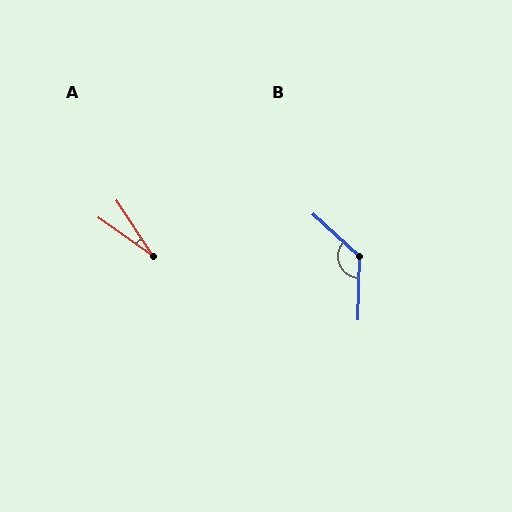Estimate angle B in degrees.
Approximately 131 degrees.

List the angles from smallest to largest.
A (22°), B (131°).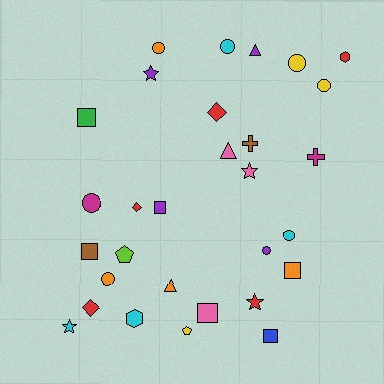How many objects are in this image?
There are 30 objects.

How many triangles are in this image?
There are 3 triangles.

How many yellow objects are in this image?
There are 3 yellow objects.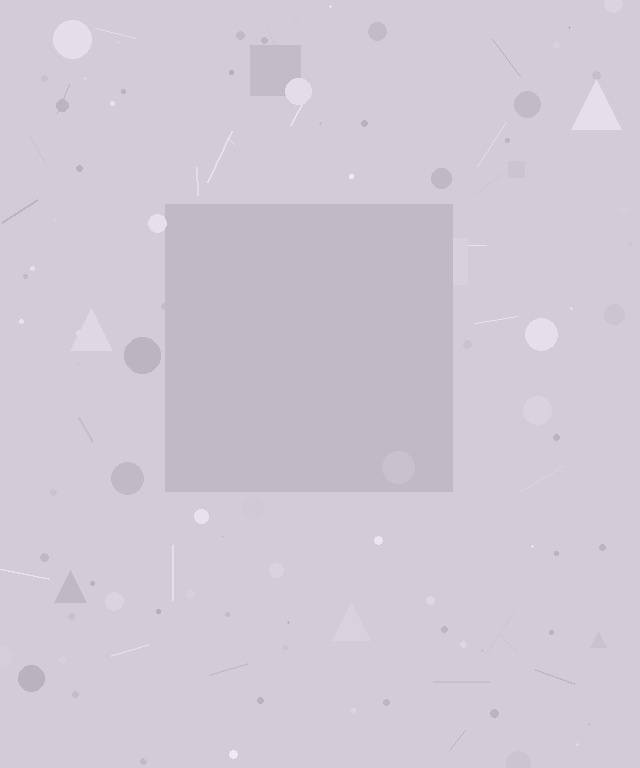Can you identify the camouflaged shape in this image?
The camouflaged shape is a square.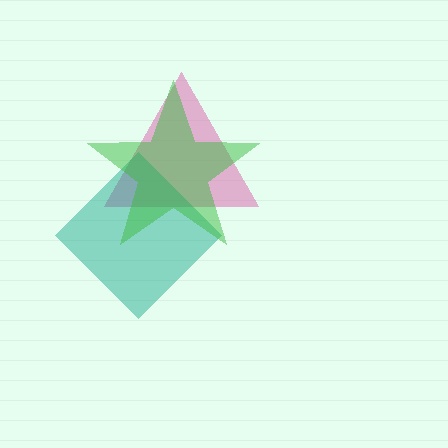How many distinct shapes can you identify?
There are 3 distinct shapes: a pink triangle, a teal diamond, a green star.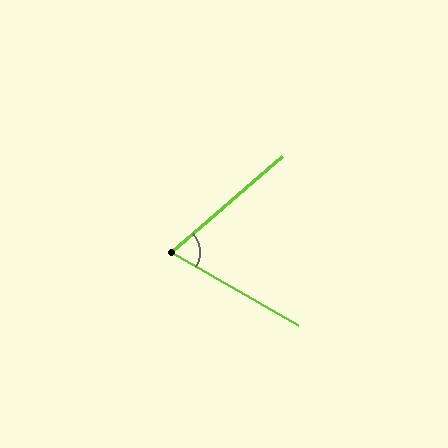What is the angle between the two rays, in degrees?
Approximately 71 degrees.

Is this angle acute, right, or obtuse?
It is acute.